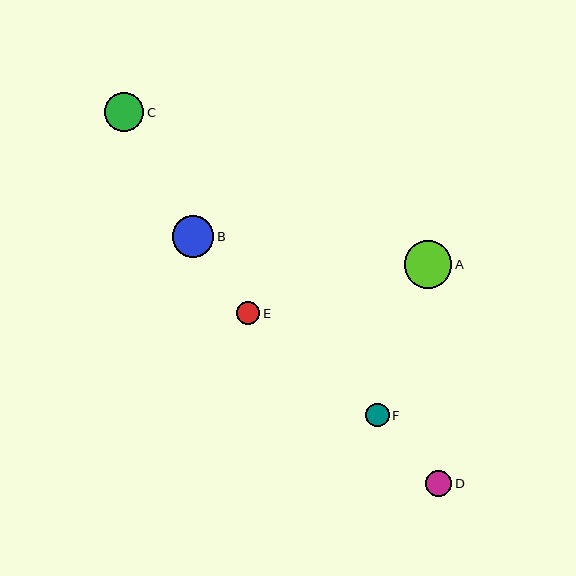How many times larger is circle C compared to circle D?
Circle C is approximately 1.5 times the size of circle D.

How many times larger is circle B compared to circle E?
Circle B is approximately 1.8 times the size of circle E.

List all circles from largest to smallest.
From largest to smallest: A, B, C, D, E, F.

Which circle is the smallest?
Circle F is the smallest with a size of approximately 23 pixels.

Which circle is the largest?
Circle A is the largest with a size of approximately 48 pixels.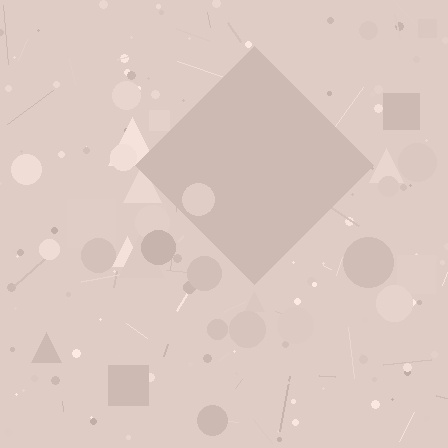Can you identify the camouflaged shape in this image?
The camouflaged shape is a diamond.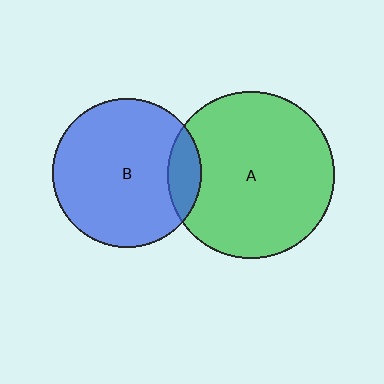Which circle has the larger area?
Circle A (green).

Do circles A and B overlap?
Yes.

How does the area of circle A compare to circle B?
Approximately 1.2 times.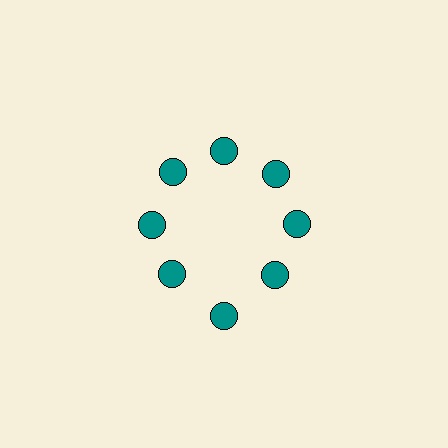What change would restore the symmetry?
The symmetry would be restored by moving it inward, back onto the ring so that all 8 circles sit at equal angles and equal distance from the center.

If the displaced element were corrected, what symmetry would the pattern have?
It would have 8-fold rotational symmetry — the pattern would map onto itself every 45 degrees.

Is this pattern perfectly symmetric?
No. The 8 teal circles are arranged in a ring, but one element near the 6 o'clock position is pushed outward from the center, breaking the 8-fold rotational symmetry.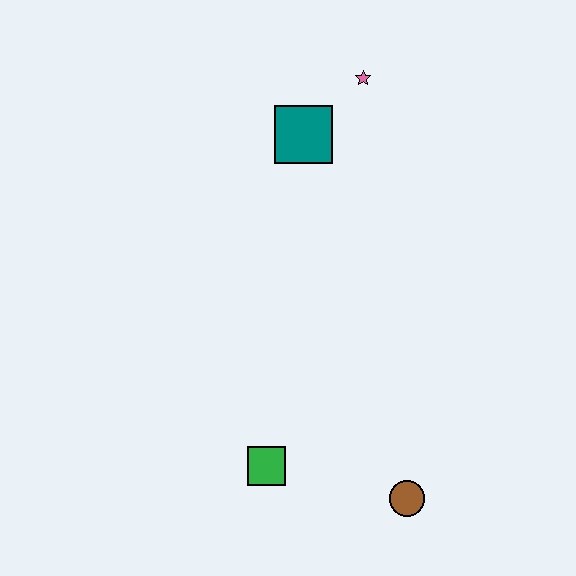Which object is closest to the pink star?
The teal square is closest to the pink star.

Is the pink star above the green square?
Yes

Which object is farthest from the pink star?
The brown circle is farthest from the pink star.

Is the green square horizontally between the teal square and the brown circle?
No